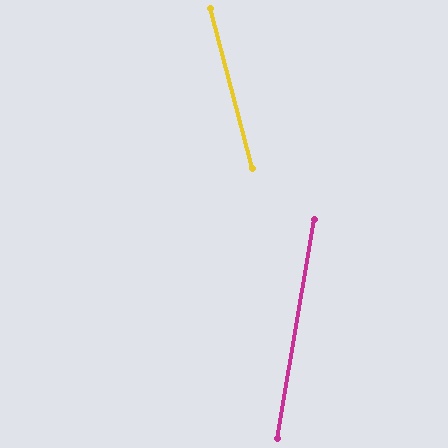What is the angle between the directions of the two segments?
Approximately 24 degrees.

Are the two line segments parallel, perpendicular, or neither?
Neither parallel nor perpendicular — they differ by about 24°.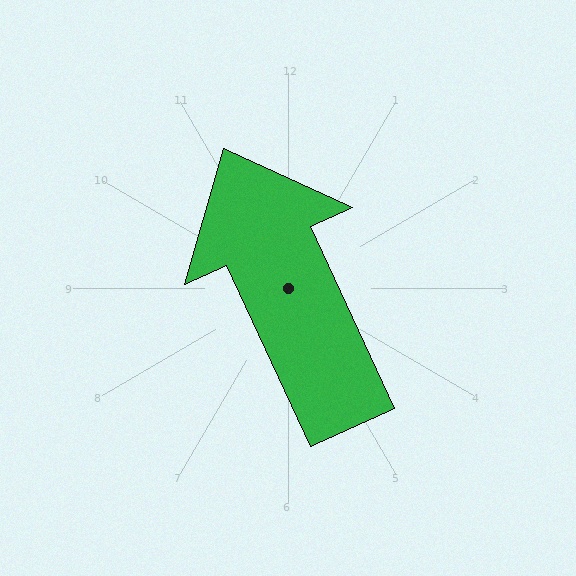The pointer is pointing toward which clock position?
Roughly 11 o'clock.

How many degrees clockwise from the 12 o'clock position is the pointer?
Approximately 335 degrees.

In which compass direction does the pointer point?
Northwest.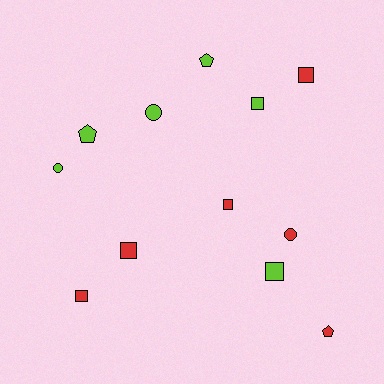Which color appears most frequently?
Lime, with 6 objects.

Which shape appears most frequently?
Square, with 6 objects.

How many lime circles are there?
There are 2 lime circles.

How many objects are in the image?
There are 12 objects.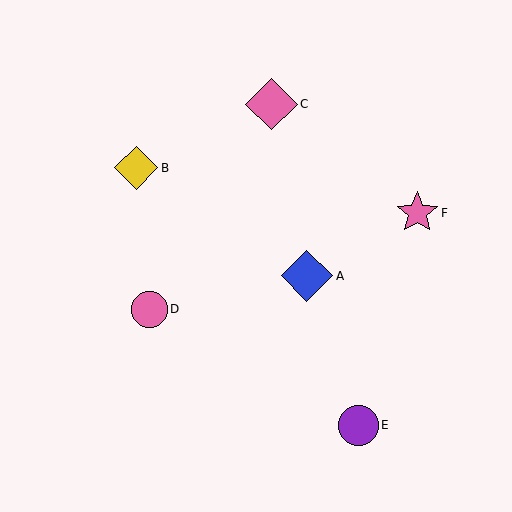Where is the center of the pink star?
The center of the pink star is at (417, 213).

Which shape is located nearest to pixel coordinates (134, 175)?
The yellow diamond (labeled B) at (136, 168) is nearest to that location.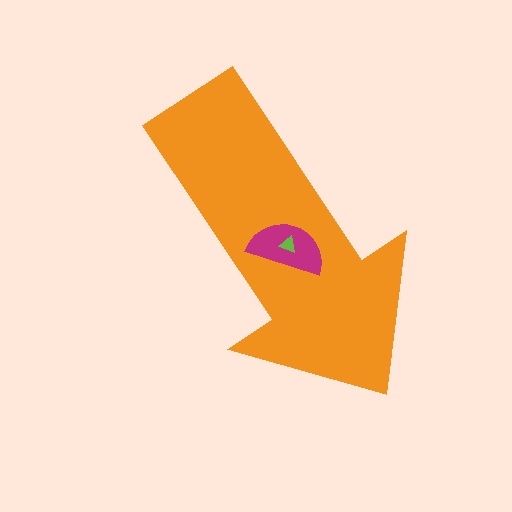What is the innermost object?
The lime triangle.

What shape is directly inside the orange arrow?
The magenta semicircle.